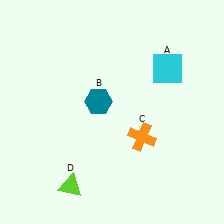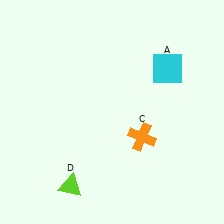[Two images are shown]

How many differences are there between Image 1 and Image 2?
There is 1 difference between the two images.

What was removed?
The teal hexagon (B) was removed in Image 2.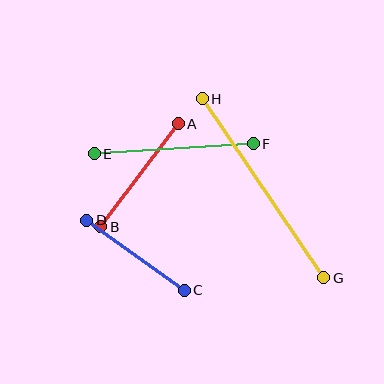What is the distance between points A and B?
The distance is approximately 129 pixels.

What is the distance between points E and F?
The distance is approximately 159 pixels.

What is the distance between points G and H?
The distance is approximately 216 pixels.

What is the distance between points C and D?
The distance is approximately 120 pixels.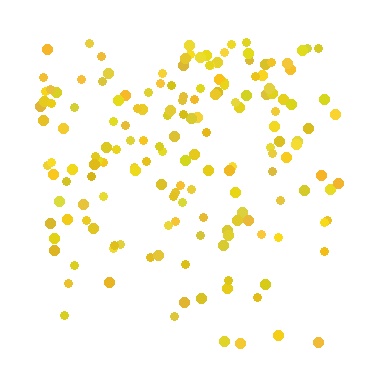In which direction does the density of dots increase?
From bottom to top, with the top side densest.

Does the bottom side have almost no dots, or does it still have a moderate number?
Still a moderate number, just noticeably fewer than the top.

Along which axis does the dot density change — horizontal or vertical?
Vertical.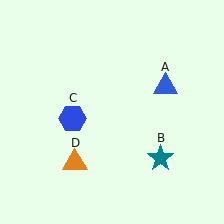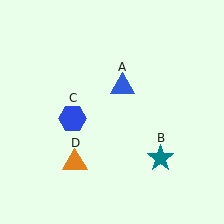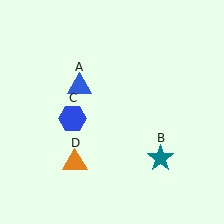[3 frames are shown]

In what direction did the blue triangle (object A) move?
The blue triangle (object A) moved left.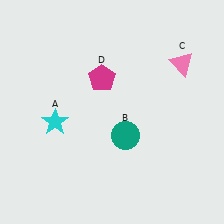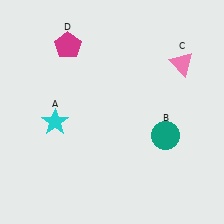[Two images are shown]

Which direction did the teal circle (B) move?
The teal circle (B) moved right.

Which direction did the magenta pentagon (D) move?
The magenta pentagon (D) moved left.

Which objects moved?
The objects that moved are: the teal circle (B), the magenta pentagon (D).